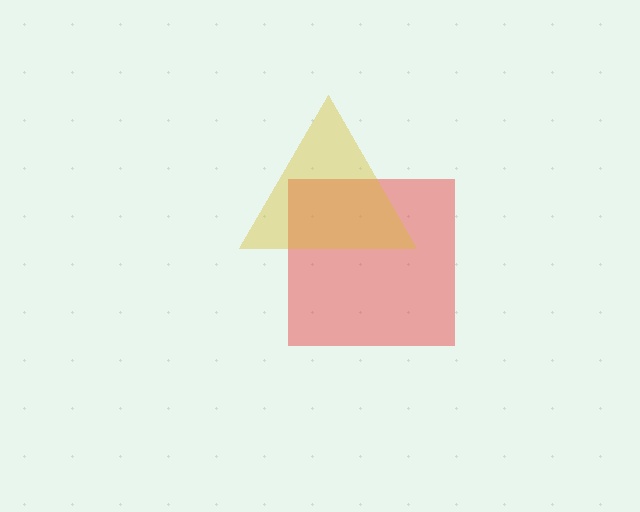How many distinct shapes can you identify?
There are 2 distinct shapes: a red square, a yellow triangle.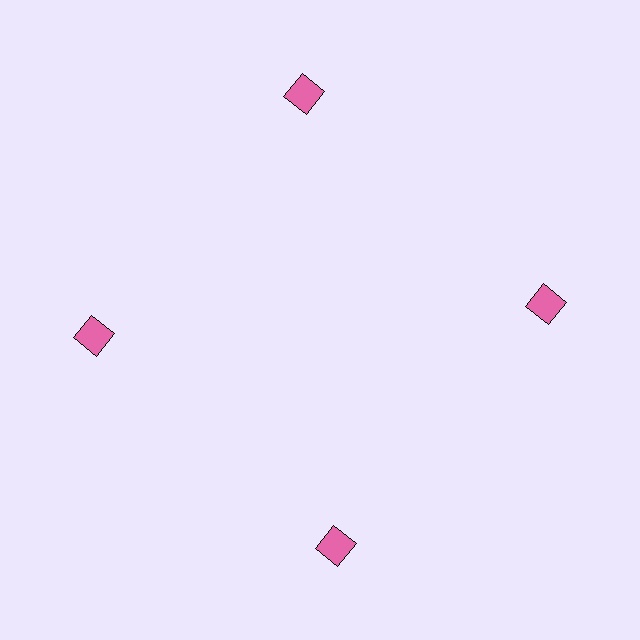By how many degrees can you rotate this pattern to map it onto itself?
The pattern maps onto itself every 90 degrees of rotation.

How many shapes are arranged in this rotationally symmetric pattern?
There are 4 shapes, arranged in 4 groups of 1.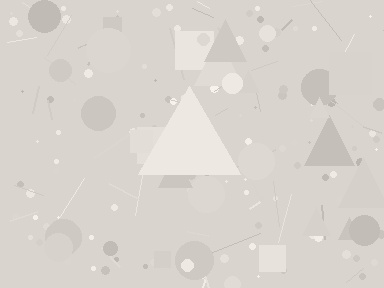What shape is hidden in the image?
A triangle is hidden in the image.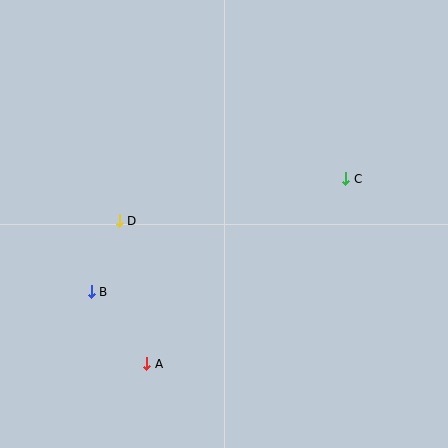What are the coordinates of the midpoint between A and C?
The midpoint between A and C is at (246, 271).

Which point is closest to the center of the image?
Point D at (119, 221) is closest to the center.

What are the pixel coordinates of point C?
Point C is at (346, 179).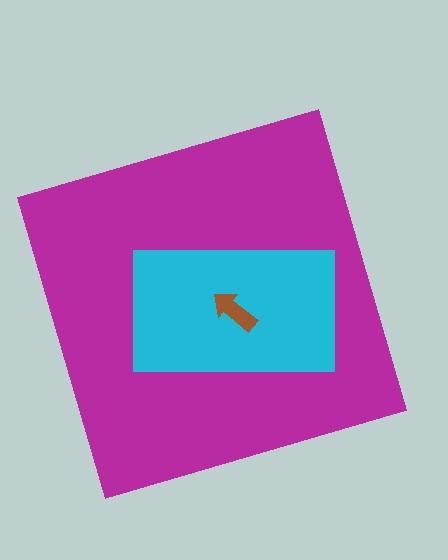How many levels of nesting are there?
3.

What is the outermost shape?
The magenta square.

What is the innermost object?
The brown arrow.